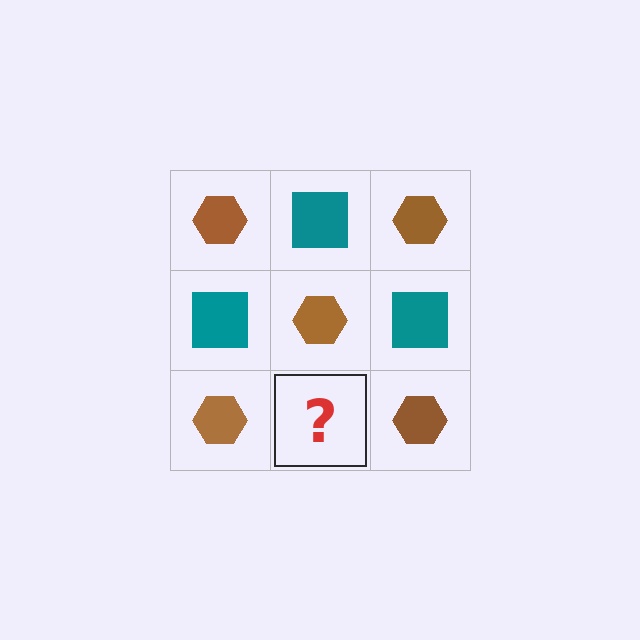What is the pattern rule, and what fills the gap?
The rule is that it alternates brown hexagon and teal square in a checkerboard pattern. The gap should be filled with a teal square.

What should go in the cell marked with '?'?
The missing cell should contain a teal square.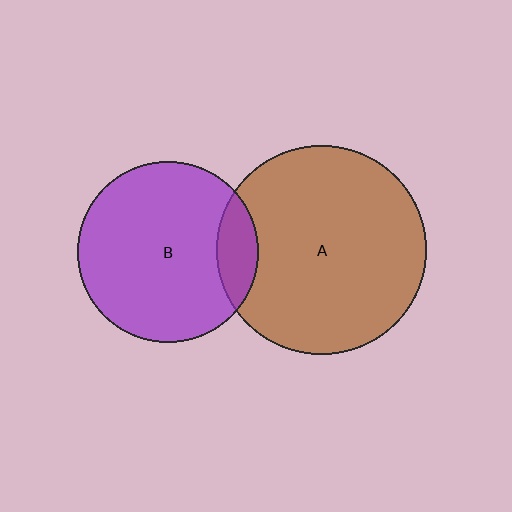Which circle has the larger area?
Circle A (brown).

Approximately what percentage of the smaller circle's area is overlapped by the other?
Approximately 15%.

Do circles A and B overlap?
Yes.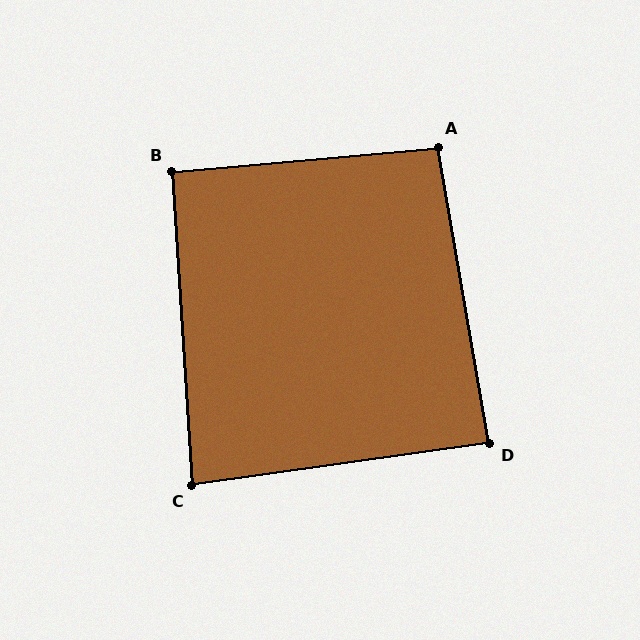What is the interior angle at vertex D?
Approximately 88 degrees (approximately right).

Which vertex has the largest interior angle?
A, at approximately 94 degrees.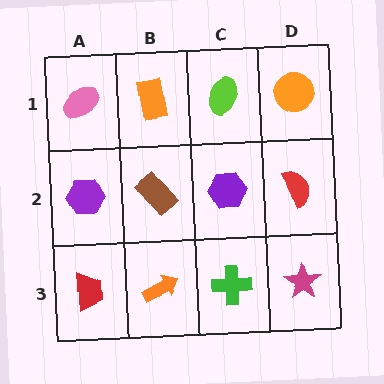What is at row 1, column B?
An orange rectangle.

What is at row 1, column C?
A lime ellipse.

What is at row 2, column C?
A purple hexagon.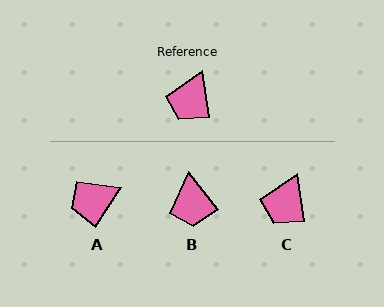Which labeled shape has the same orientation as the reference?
C.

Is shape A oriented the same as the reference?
No, it is off by about 41 degrees.